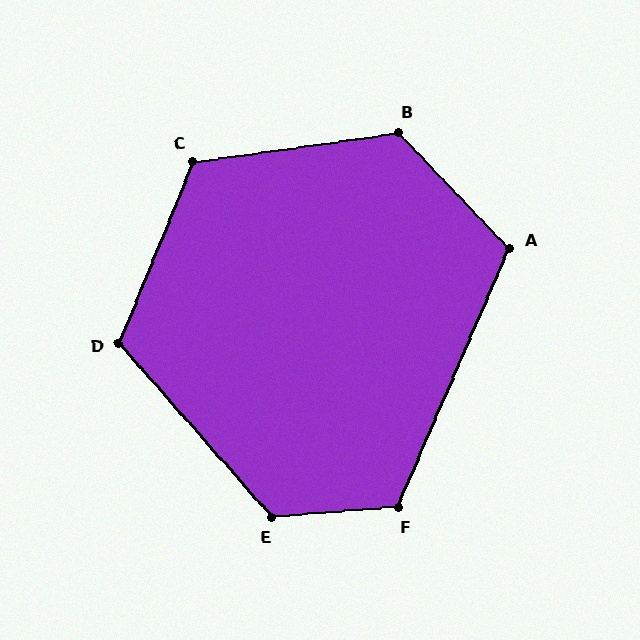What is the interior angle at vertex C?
Approximately 120 degrees (obtuse).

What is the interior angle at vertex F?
Approximately 118 degrees (obtuse).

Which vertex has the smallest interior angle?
A, at approximately 113 degrees.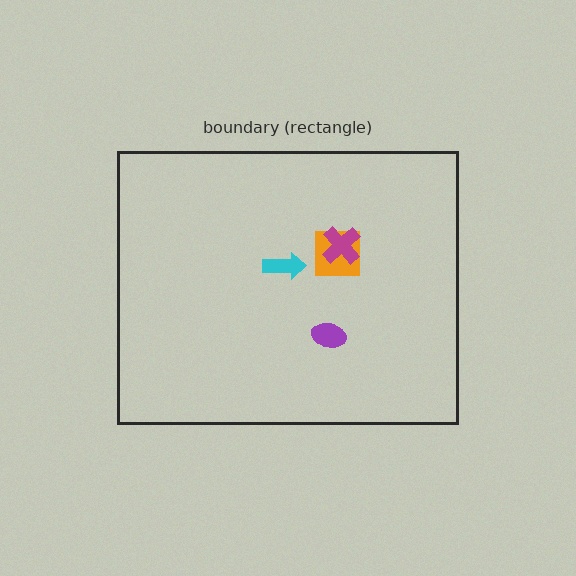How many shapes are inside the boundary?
4 inside, 0 outside.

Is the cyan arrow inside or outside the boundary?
Inside.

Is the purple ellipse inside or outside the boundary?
Inside.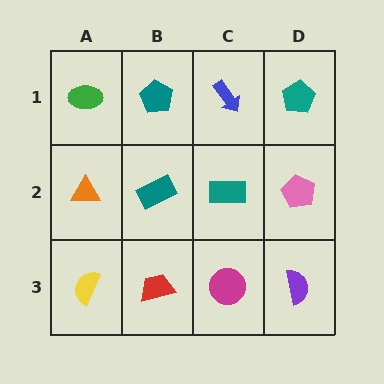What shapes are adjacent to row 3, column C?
A teal rectangle (row 2, column C), a red trapezoid (row 3, column B), a purple semicircle (row 3, column D).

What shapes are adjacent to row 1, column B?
A teal rectangle (row 2, column B), a green ellipse (row 1, column A), a blue arrow (row 1, column C).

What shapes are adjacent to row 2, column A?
A green ellipse (row 1, column A), a yellow semicircle (row 3, column A), a teal rectangle (row 2, column B).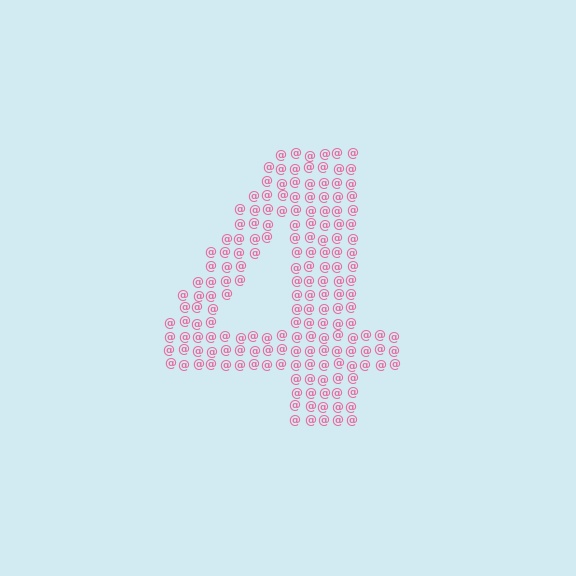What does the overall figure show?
The overall figure shows the digit 4.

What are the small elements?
The small elements are at signs.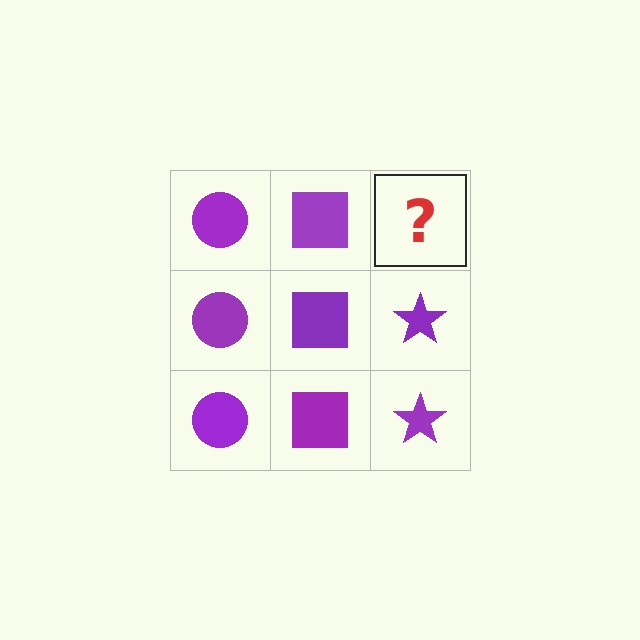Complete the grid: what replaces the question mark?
The question mark should be replaced with a purple star.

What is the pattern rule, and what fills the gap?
The rule is that each column has a consistent shape. The gap should be filled with a purple star.